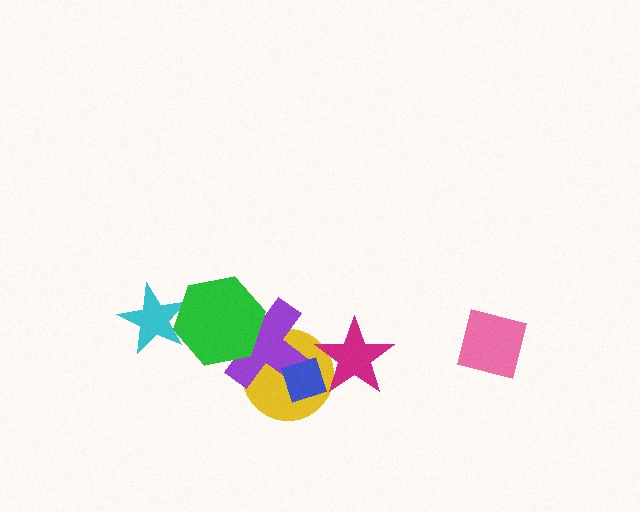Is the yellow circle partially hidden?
Yes, it is partially covered by another shape.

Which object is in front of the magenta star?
The blue diamond is in front of the magenta star.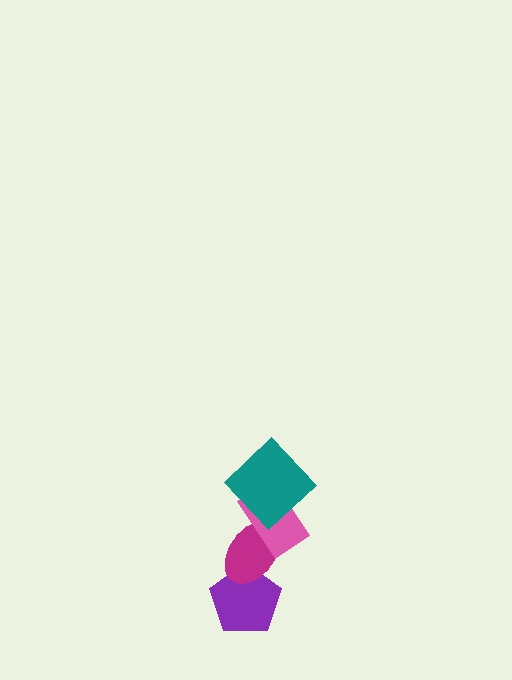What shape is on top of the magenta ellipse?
The pink rectangle is on top of the magenta ellipse.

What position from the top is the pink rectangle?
The pink rectangle is 2nd from the top.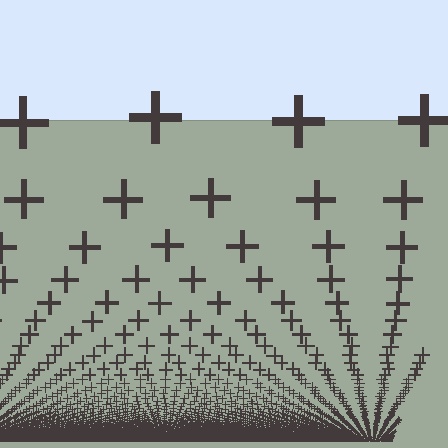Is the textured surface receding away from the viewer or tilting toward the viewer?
The surface appears to tilt toward the viewer. Texture elements get larger and sparser toward the top.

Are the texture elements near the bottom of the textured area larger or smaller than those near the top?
Smaller. The gradient is inverted — elements near the bottom are smaller and denser.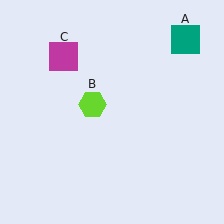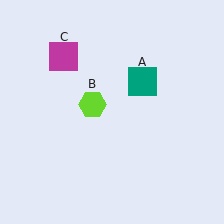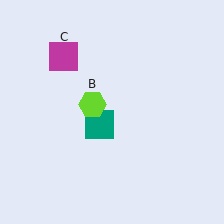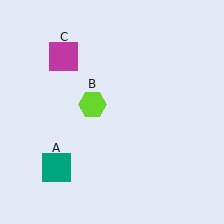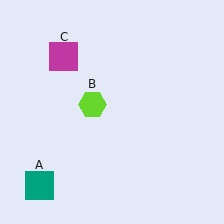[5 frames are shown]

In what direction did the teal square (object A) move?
The teal square (object A) moved down and to the left.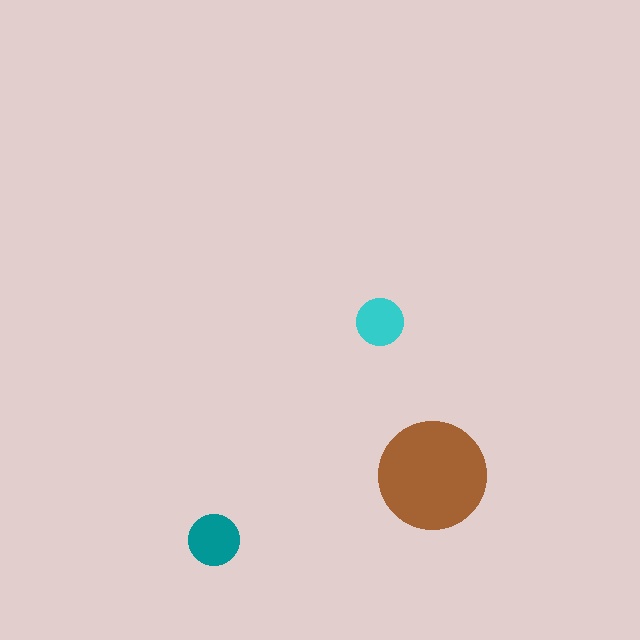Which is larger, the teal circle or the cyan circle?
The teal one.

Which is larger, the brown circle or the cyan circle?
The brown one.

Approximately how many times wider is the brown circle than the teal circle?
About 2 times wider.